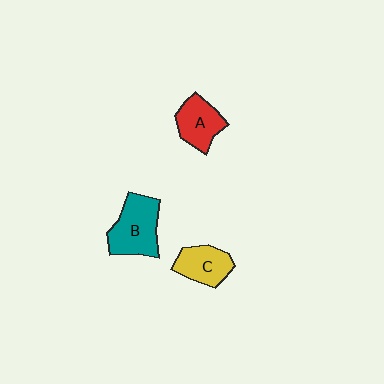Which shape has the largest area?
Shape B (teal).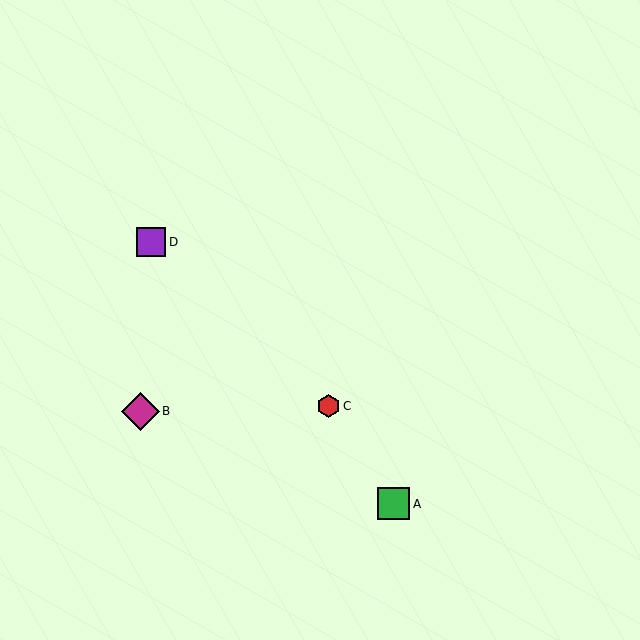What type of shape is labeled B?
Shape B is a magenta diamond.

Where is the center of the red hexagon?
The center of the red hexagon is at (329, 406).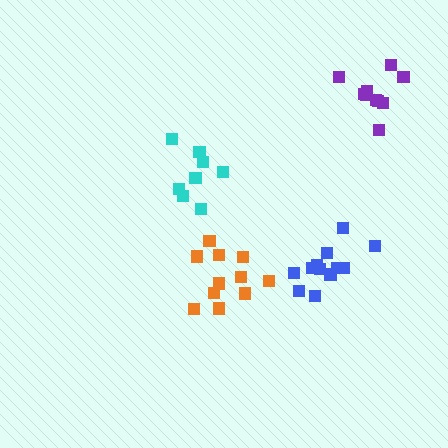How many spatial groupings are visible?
There are 4 spatial groupings.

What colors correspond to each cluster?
The clusters are colored: blue, orange, cyan, purple.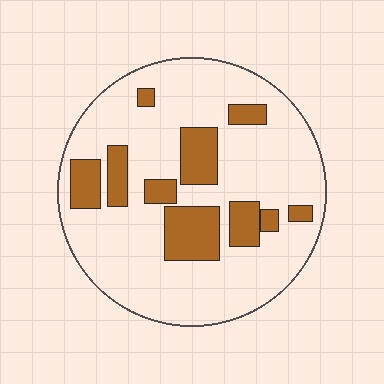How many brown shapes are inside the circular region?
10.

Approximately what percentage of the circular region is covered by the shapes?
Approximately 20%.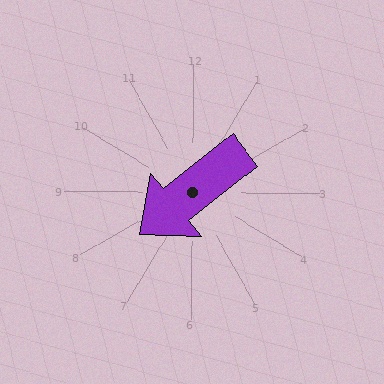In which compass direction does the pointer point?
Southwest.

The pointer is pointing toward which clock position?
Roughly 8 o'clock.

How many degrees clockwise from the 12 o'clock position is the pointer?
Approximately 231 degrees.